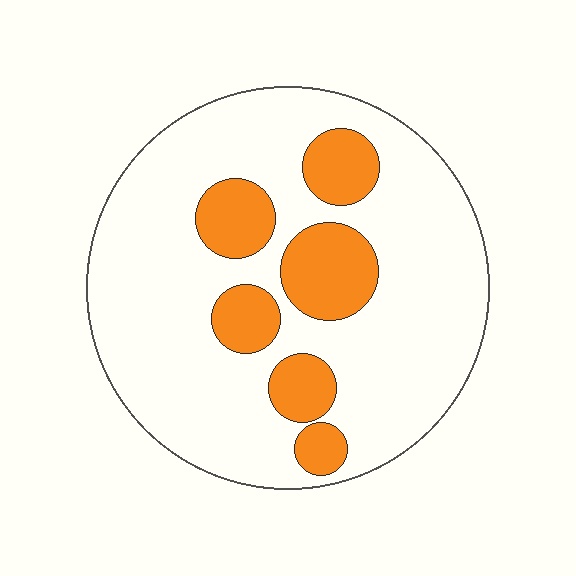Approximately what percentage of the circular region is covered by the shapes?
Approximately 20%.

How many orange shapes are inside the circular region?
6.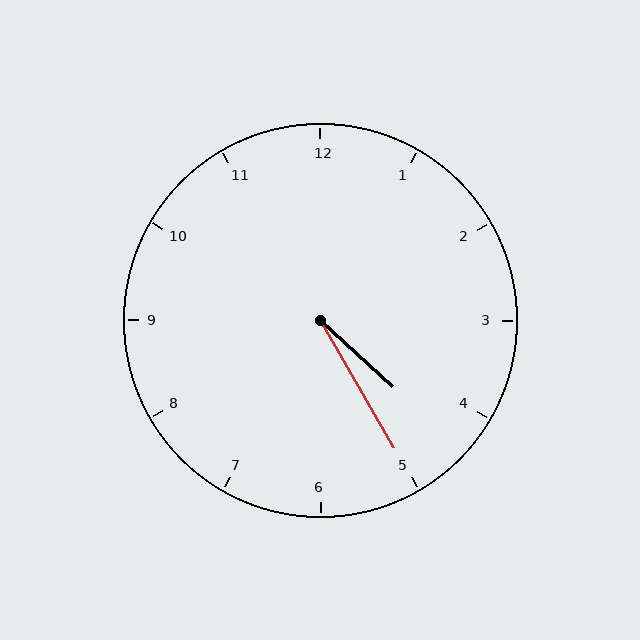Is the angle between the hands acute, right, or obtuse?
It is acute.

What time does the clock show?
4:25.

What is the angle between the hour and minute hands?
Approximately 18 degrees.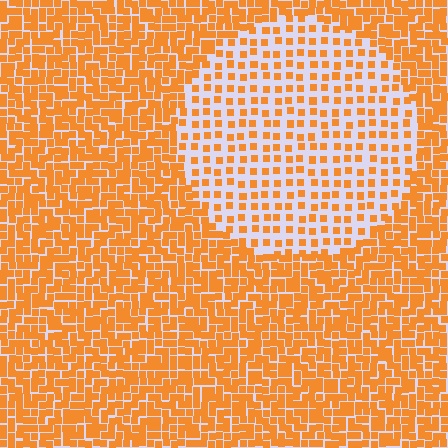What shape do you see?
I see a circle.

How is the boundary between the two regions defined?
The boundary is defined by a change in element density (approximately 2.3x ratio). All elements are the same color, size, and shape.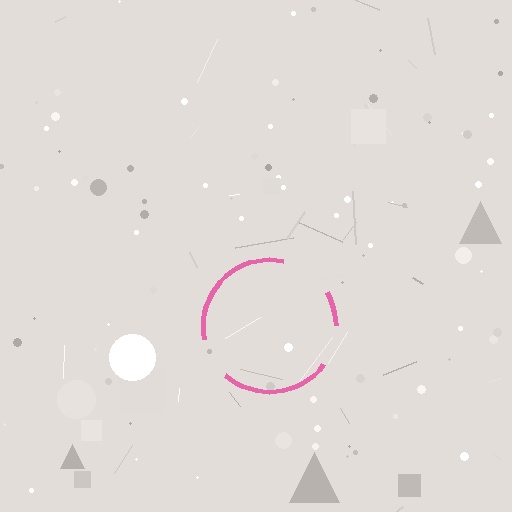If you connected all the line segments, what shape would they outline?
They would outline a circle.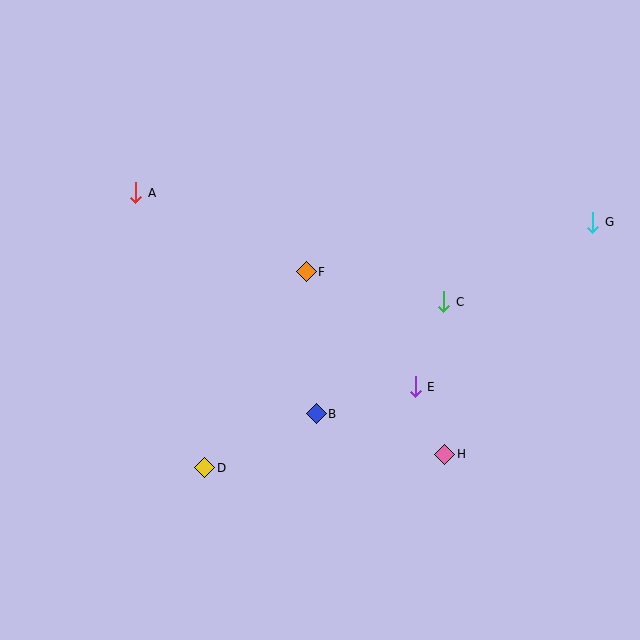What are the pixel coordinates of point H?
Point H is at (445, 454).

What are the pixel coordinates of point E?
Point E is at (415, 387).